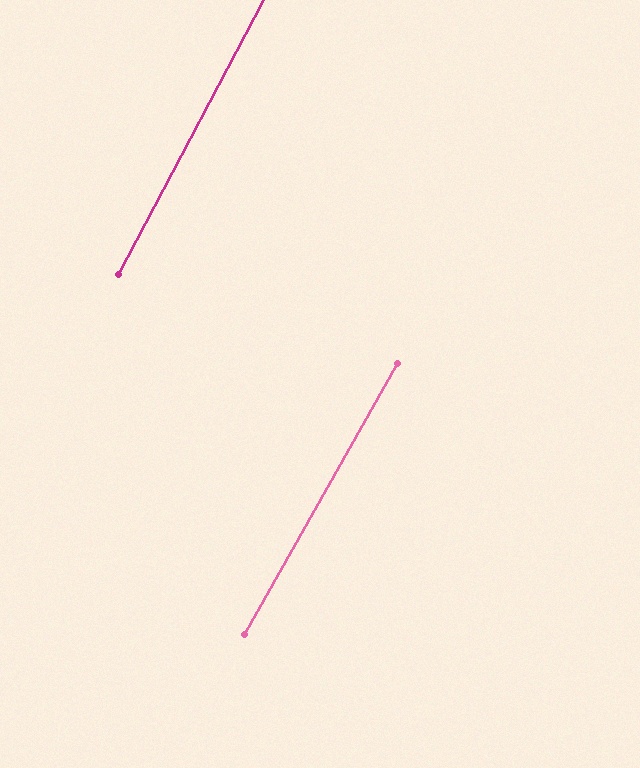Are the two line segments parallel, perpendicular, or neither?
Parallel — their directions differ by only 1.8°.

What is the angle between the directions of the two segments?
Approximately 2 degrees.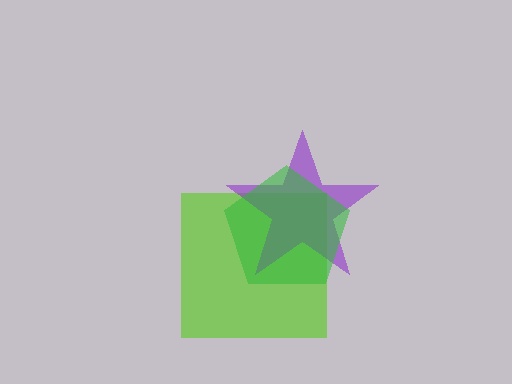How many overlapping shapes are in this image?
There are 3 overlapping shapes in the image.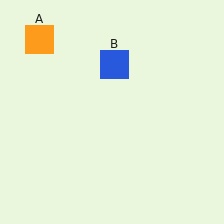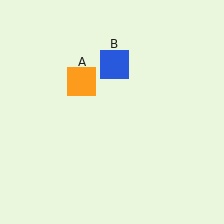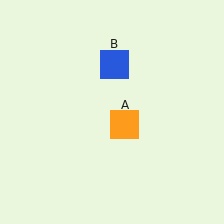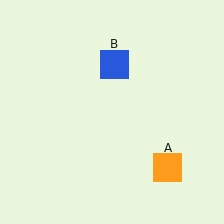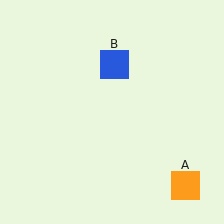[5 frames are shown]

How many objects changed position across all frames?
1 object changed position: orange square (object A).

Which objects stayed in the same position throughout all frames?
Blue square (object B) remained stationary.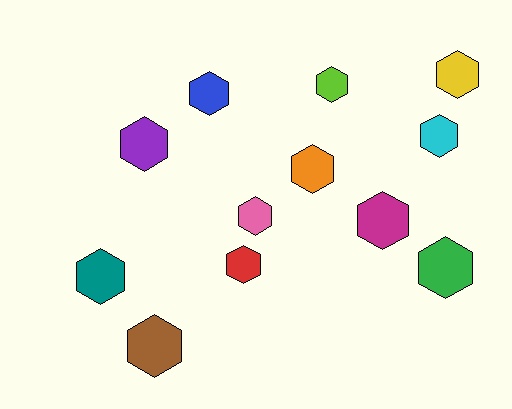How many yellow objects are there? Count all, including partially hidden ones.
There is 1 yellow object.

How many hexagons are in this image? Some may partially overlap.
There are 12 hexagons.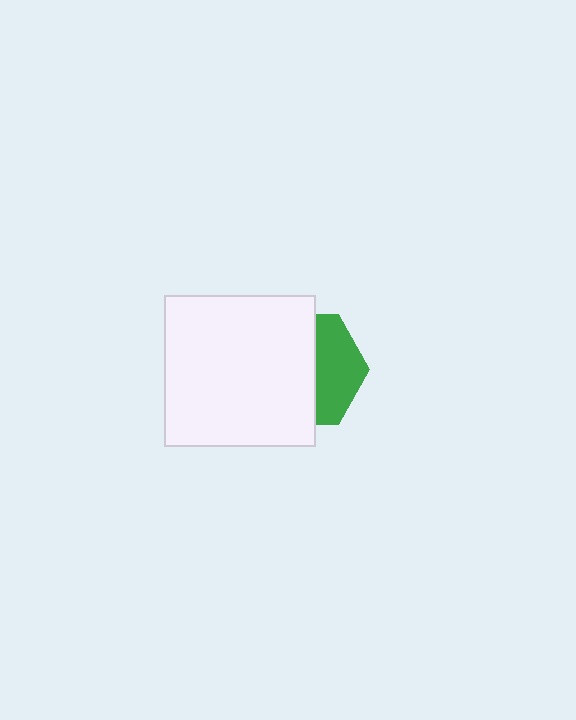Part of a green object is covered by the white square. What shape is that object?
It is a hexagon.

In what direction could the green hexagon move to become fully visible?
The green hexagon could move right. That would shift it out from behind the white square entirely.